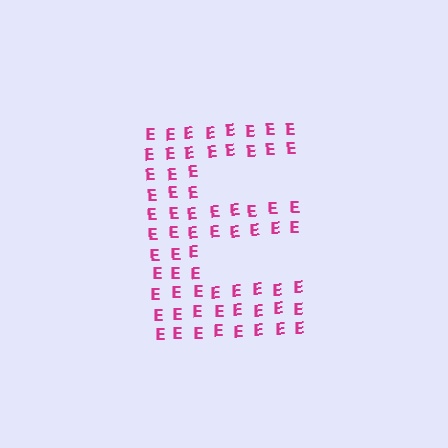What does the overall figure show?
The overall figure shows the letter E.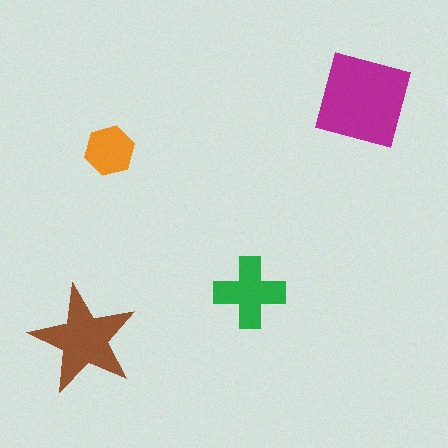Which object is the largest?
The magenta square.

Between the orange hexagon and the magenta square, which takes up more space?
The magenta square.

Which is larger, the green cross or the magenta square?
The magenta square.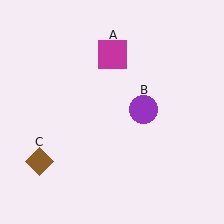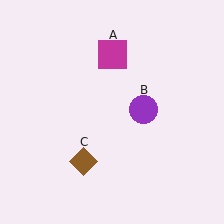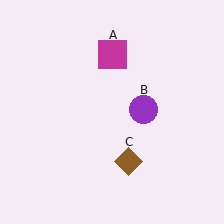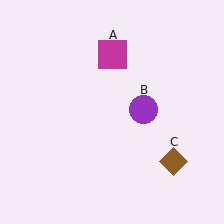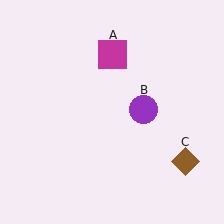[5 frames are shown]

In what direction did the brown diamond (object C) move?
The brown diamond (object C) moved right.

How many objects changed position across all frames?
1 object changed position: brown diamond (object C).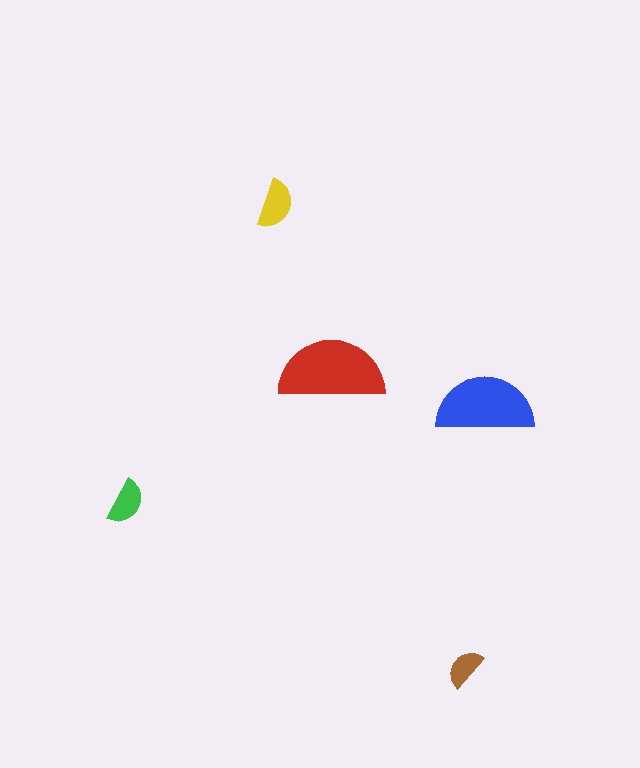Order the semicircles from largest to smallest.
the red one, the blue one, the yellow one, the green one, the brown one.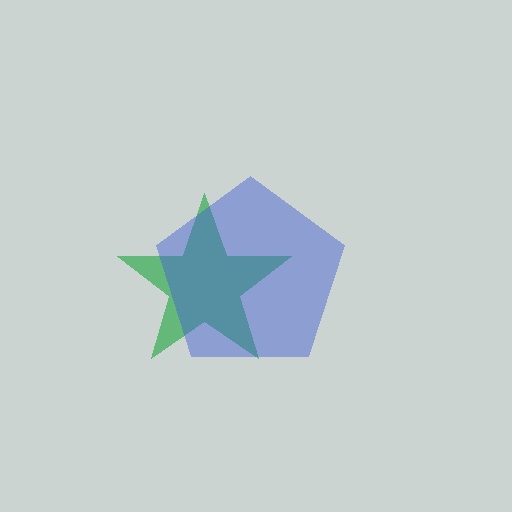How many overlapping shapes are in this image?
There are 2 overlapping shapes in the image.